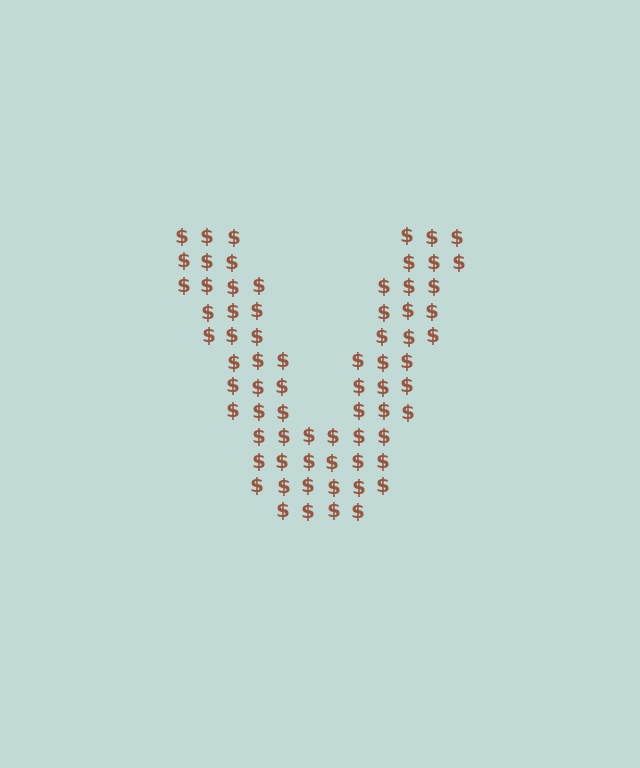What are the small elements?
The small elements are dollar signs.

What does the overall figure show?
The overall figure shows the letter V.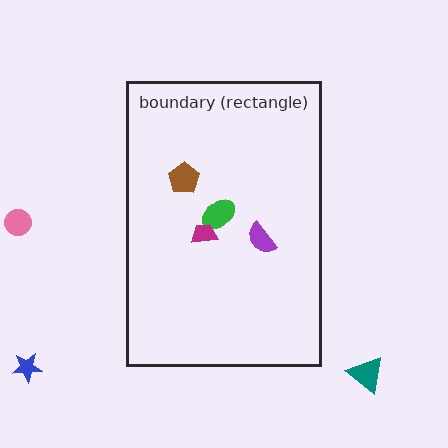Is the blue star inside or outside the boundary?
Outside.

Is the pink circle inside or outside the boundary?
Outside.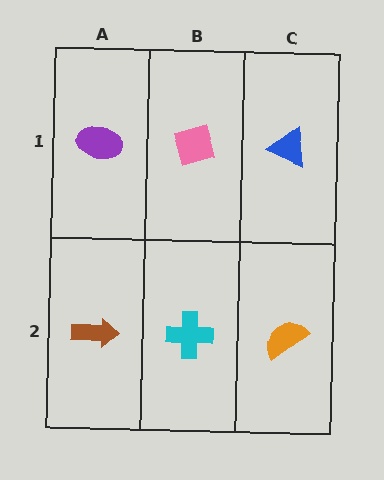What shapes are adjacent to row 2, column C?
A blue triangle (row 1, column C), a cyan cross (row 2, column B).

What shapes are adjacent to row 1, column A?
A brown arrow (row 2, column A), a pink diamond (row 1, column B).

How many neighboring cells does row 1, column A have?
2.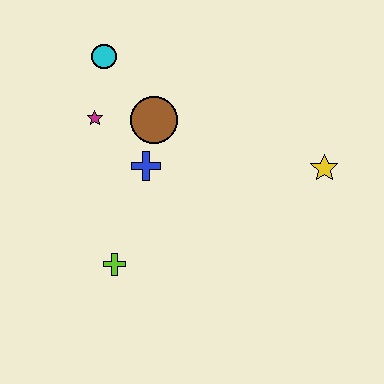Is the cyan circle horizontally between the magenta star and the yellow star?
Yes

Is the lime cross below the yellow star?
Yes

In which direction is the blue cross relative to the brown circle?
The blue cross is below the brown circle.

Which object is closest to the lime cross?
The blue cross is closest to the lime cross.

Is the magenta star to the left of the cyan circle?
Yes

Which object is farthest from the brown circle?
The yellow star is farthest from the brown circle.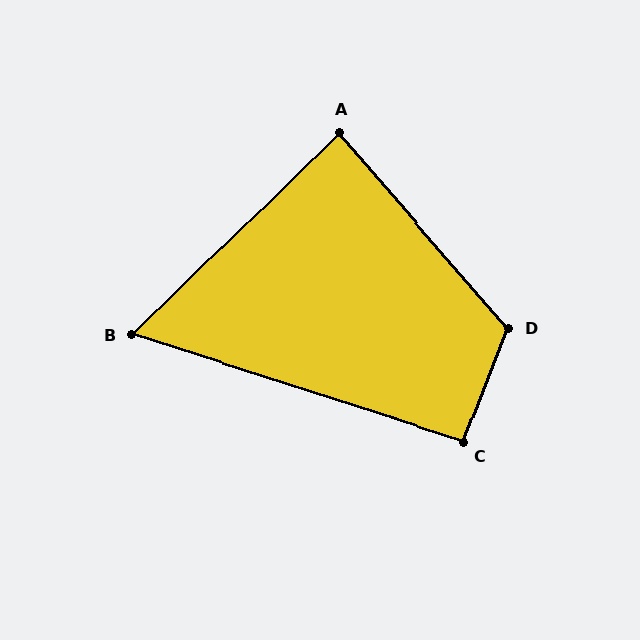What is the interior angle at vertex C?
Approximately 93 degrees (approximately right).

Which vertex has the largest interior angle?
D, at approximately 118 degrees.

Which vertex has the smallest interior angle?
B, at approximately 62 degrees.